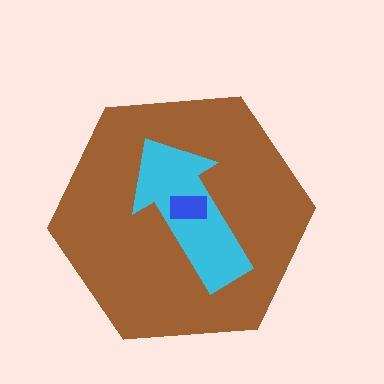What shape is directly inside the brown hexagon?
The cyan arrow.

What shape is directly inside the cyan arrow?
The blue rectangle.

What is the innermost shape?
The blue rectangle.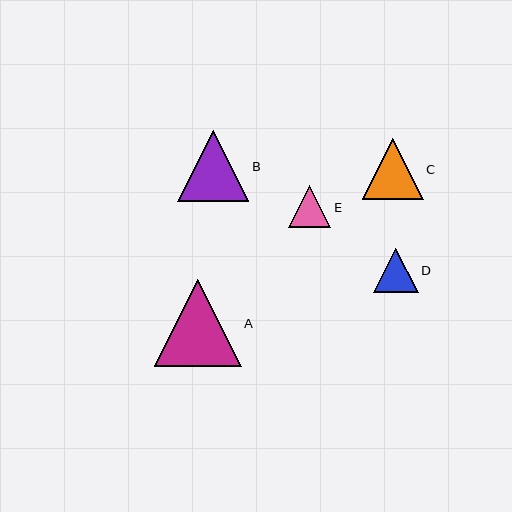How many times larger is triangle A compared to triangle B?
Triangle A is approximately 1.2 times the size of triangle B.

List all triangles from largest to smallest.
From largest to smallest: A, B, C, D, E.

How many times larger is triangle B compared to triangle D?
Triangle B is approximately 1.6 times the size of triangle D.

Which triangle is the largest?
Triangle A is the largest with a size of approximately 87 pixels.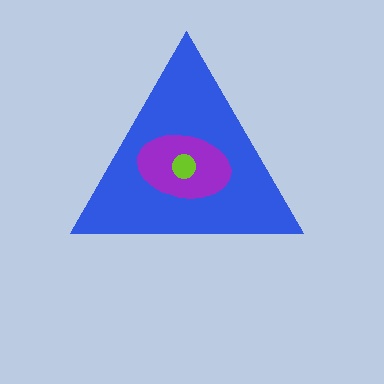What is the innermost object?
The lime circle.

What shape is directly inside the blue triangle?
The purple ellipse.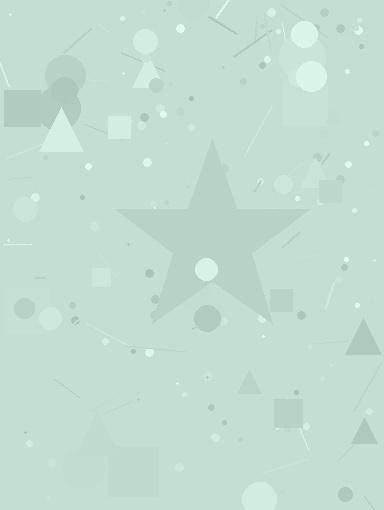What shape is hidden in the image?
A star is hidden in the image.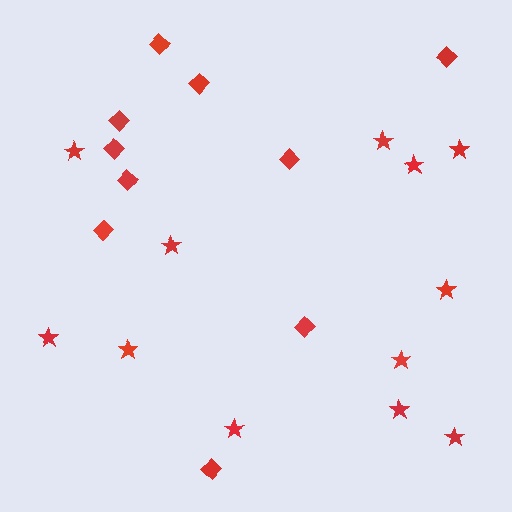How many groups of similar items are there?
There are 2 groups: one group of diamonds (10) and one group of stars (12).